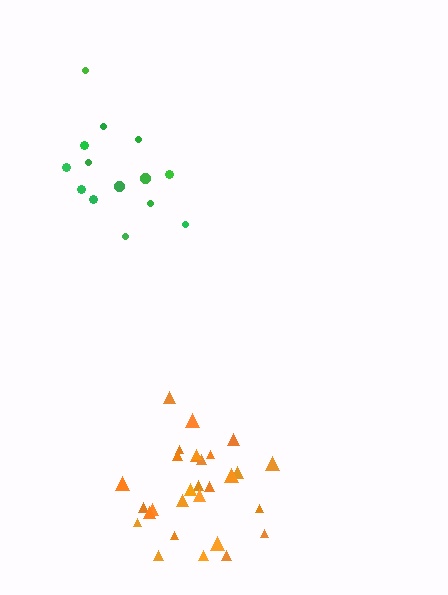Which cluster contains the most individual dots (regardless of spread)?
Orange (29).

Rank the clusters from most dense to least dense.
orange, green.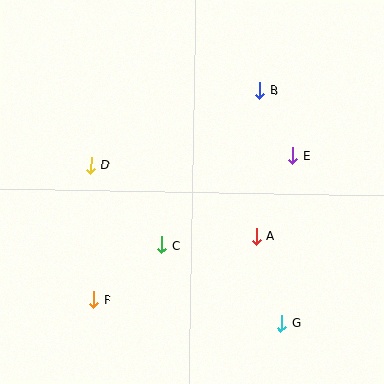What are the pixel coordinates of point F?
Point F is at (94, 300).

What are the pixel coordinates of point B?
Point B is at (260, 90).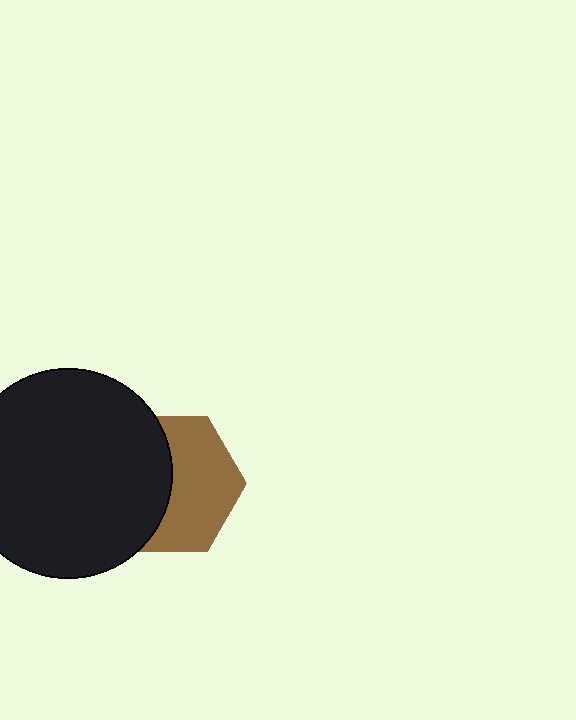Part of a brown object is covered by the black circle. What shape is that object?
It is a hexagon.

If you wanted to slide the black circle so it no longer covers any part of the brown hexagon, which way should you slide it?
Slide it left — that is the most direct way to separate the two shapes.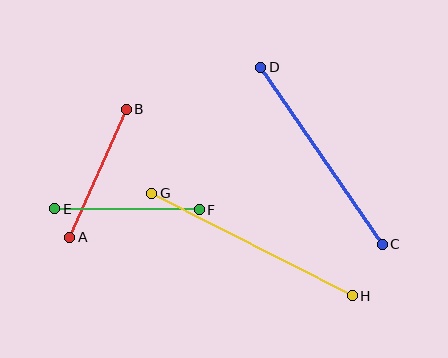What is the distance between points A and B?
The distance is approximately 140 pixels.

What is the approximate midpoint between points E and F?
The midpoint is at approximately (127, 209) pixels.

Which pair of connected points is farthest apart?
Points G and H are farthest apart.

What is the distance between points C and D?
The distance is approximately 215 pixels.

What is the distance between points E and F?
The distance is approximately 144 pixels.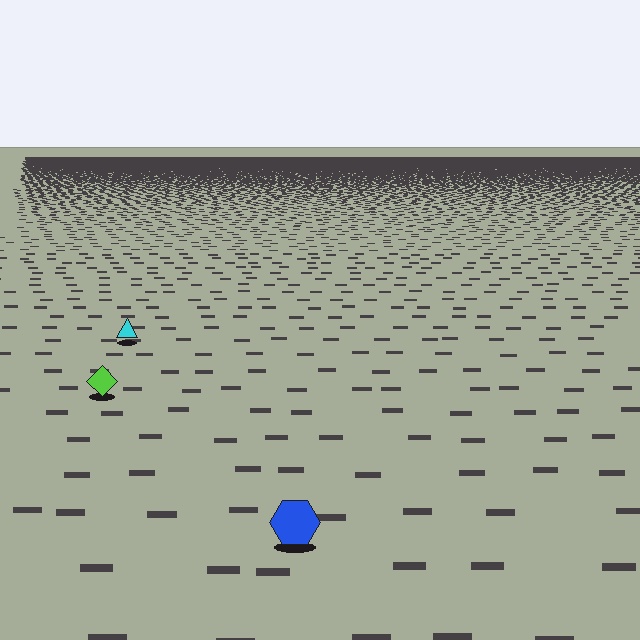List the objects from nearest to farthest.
From nearest to farthest: the blue hexagon, the lime diamond, the cyan triangle.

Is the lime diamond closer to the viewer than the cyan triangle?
Yes. The lime diamond is closer — you can tell from the texture gradient: the ground texture is coarser near it.